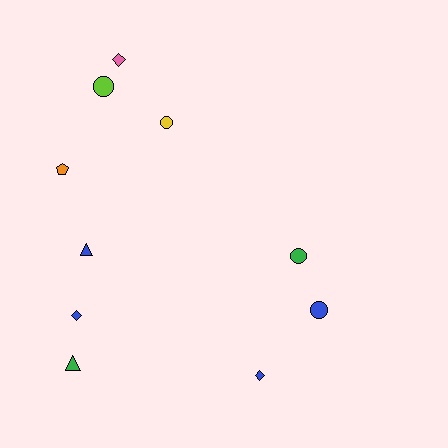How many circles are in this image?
There are 4 circles.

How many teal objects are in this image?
There are no teal objects.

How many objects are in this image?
There are 10 objects.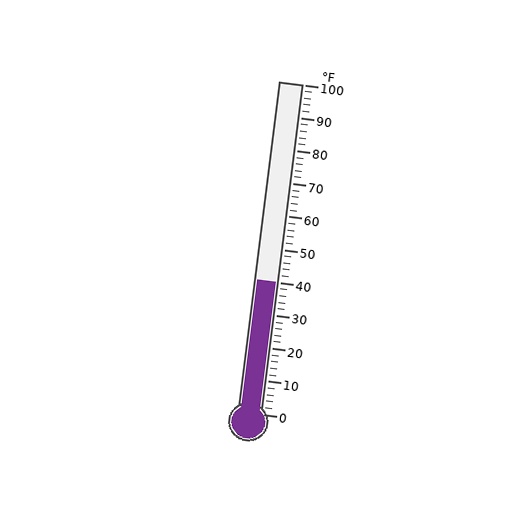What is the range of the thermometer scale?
The thermometer scale ranges from 0°F to 100°F.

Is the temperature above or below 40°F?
The temperature is at 40°F.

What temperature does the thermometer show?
The thermometer shows approximately 40°F.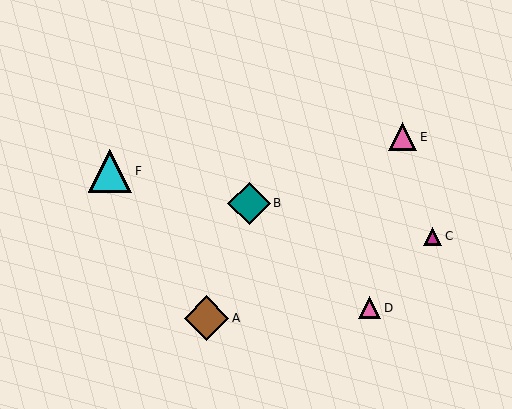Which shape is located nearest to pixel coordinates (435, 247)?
The magenta triangle (labeled C) at (433, 236) is nearest to that location.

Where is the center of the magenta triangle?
The center of the magenta triangle is at (433, 236).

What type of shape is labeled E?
Shape E is a pink triangle.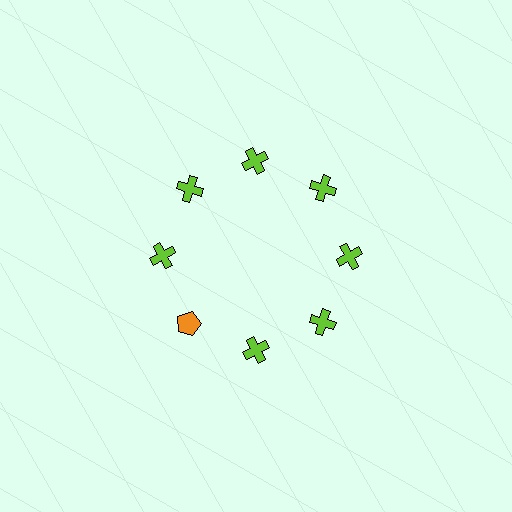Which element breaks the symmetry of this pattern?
The orange pentagon at roughly the 8 o'clock position breaks the symmetry. All other shapes are lime crosses.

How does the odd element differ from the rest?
It differs in both color (orange instead of lime) and shape (pentagon instead of cross).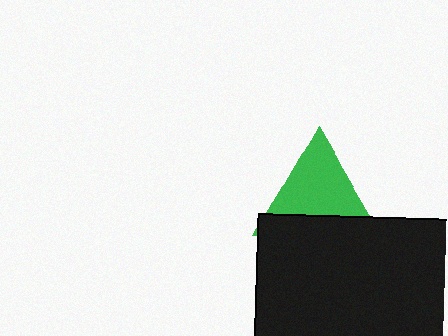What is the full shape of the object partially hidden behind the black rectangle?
The partially hidden object is a green triangle.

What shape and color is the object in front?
The object in front is a black rectangle.